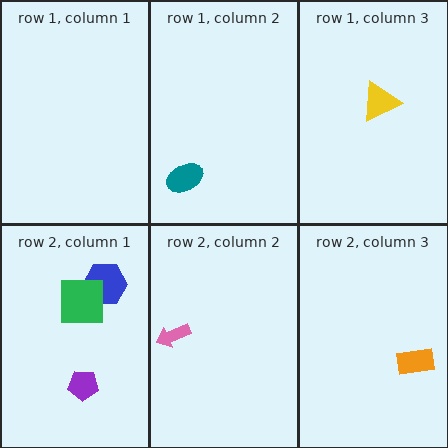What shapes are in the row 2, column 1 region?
The blue hexagon, the purple pentagon, the green square.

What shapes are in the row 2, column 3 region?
The orange rectangle.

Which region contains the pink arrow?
The row 2, column 2 region.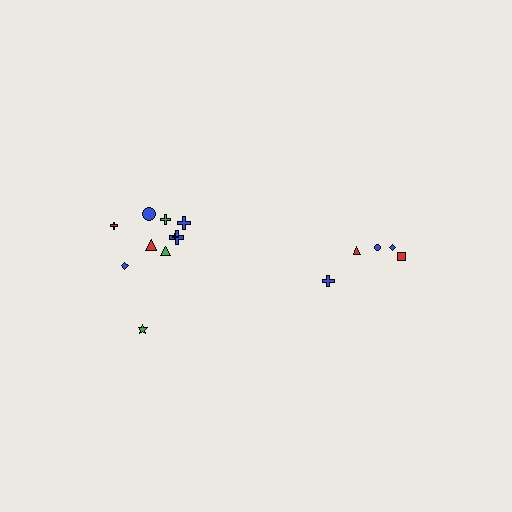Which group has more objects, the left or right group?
The left group.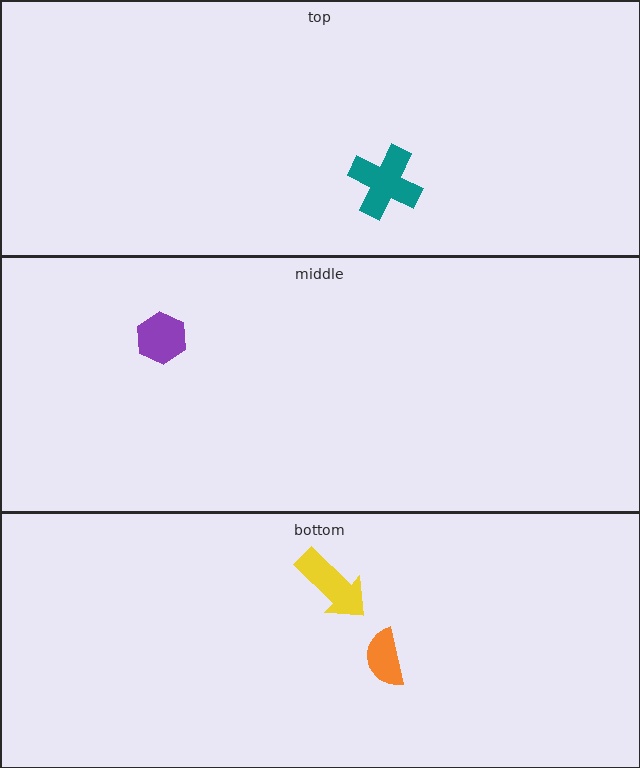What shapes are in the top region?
The teal cross.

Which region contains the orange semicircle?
The bottom region.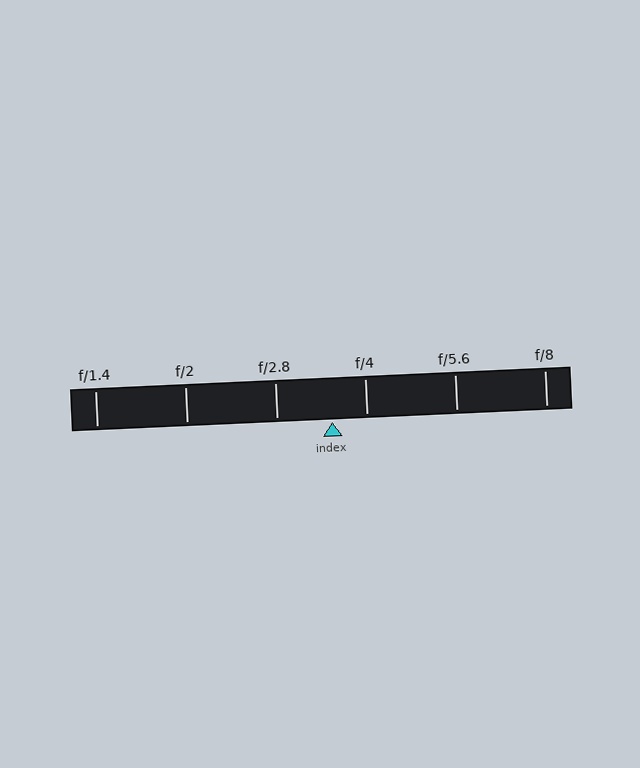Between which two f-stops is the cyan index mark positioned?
The index mark is between f/2.8 and f/4.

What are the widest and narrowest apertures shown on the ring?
The widest aperture shown is f/1.4 and the narrowest is f/8.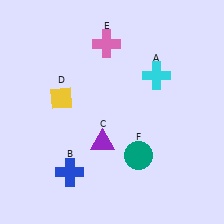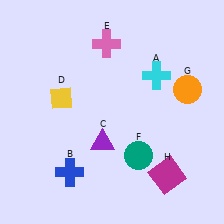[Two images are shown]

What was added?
An orange circle (G), a magenta square (H) were added in Image 2.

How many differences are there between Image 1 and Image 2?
There are 2 differences between the two images.